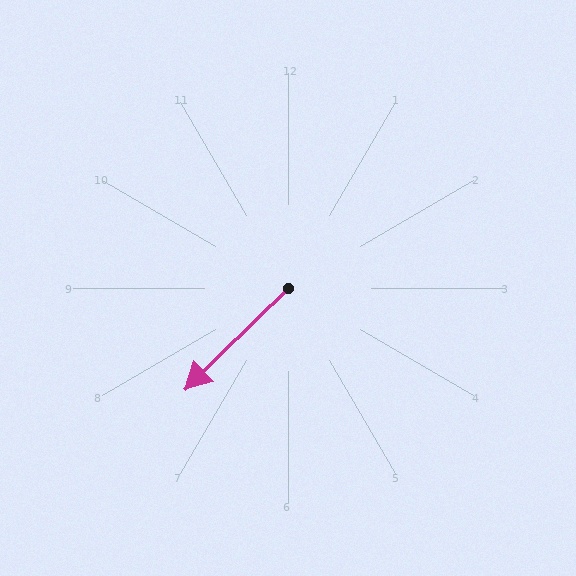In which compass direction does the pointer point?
Southwest.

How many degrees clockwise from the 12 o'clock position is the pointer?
Approximately 226 degrees.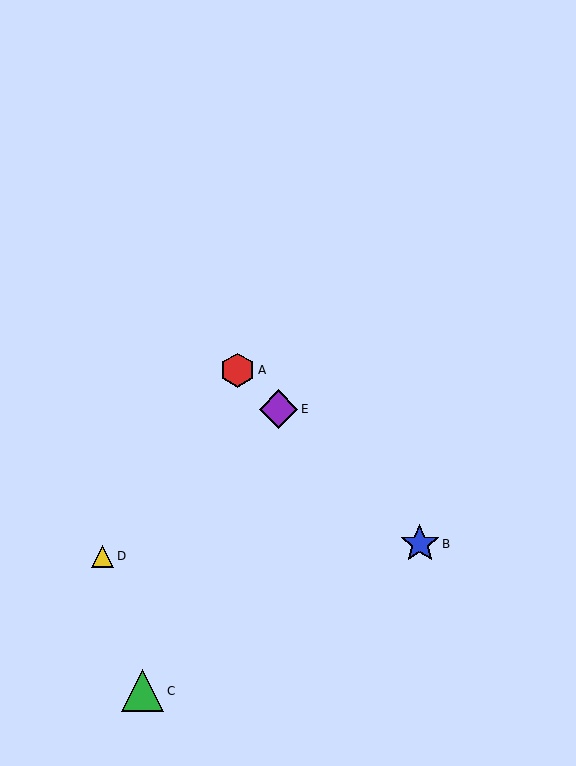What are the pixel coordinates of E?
Object E is at (278, 409).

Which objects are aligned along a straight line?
Objects A, B, E are aligned along a straight line.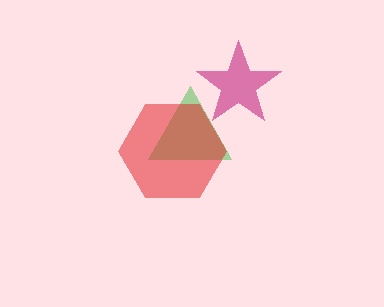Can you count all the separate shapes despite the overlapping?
Yes, there are 3 separate shapes.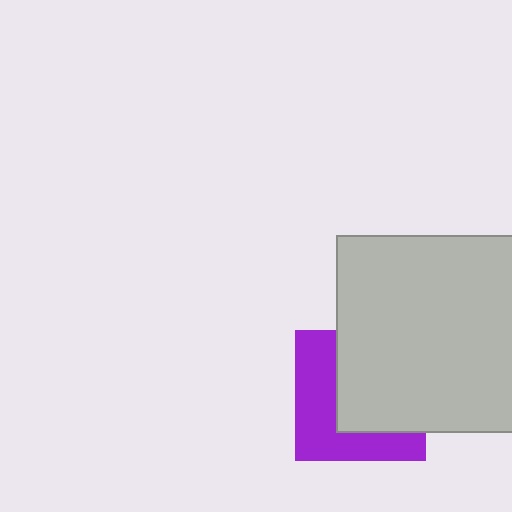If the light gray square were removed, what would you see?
You would see the complete purple square.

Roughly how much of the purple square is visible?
About half of it is visible (roughly 45%).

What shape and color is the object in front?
The object in front is a light gray square.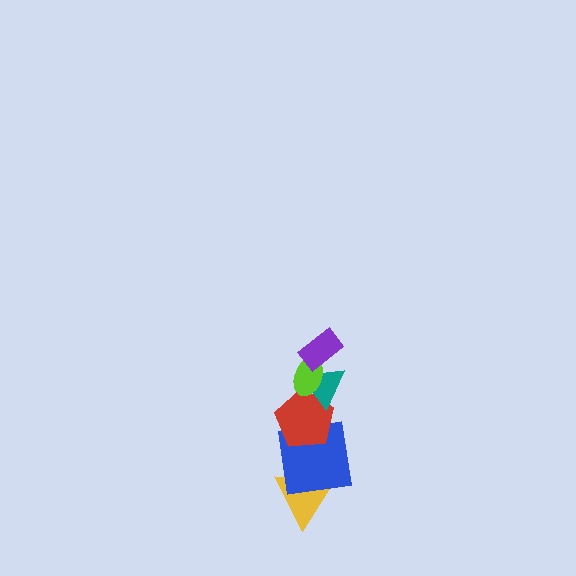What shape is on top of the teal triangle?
The lime ellipse is on top of the teal triangle.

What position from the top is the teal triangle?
The teal triangle is 3rd from the top.